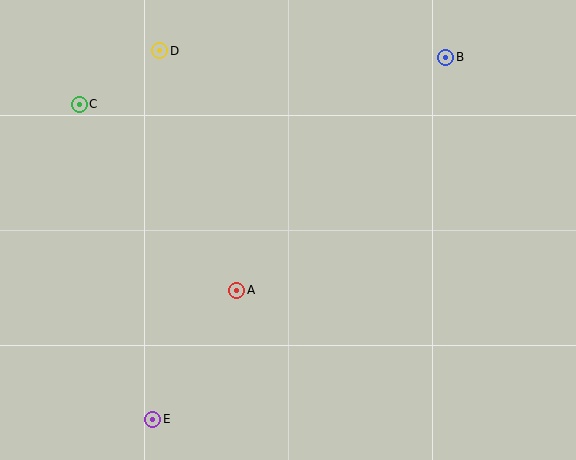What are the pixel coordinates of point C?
Point C is at (79, 104).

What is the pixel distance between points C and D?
The distance between C and D is 97 pixels.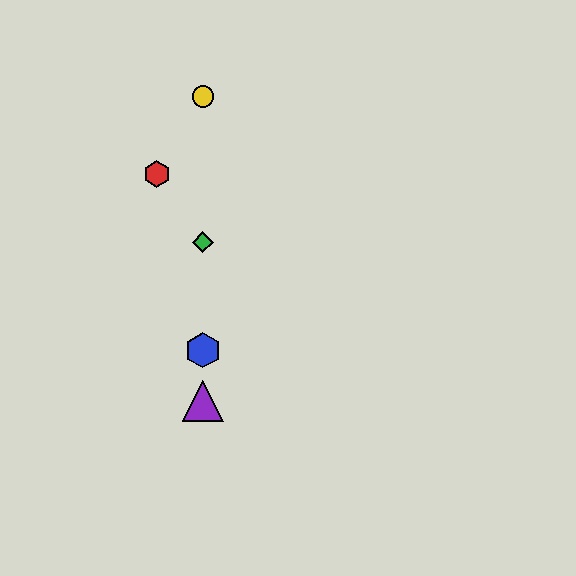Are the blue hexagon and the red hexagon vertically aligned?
No, the blue hexagon is at x≈203 and the red hexagon is at x≈157.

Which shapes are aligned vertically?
The blue hexagon, the green diamond, the yellow circle, the purple triangle are aligned vertically.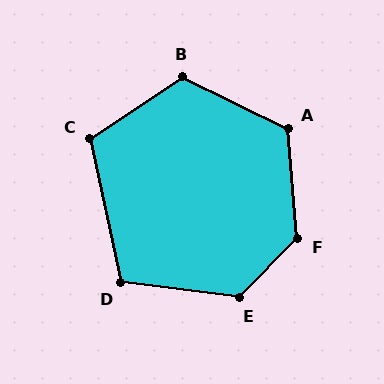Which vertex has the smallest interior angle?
D, at approximately 109 degrees.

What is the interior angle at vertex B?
Approximately 121 degrees (obtuse).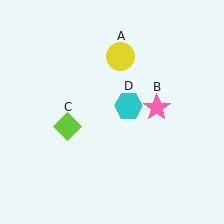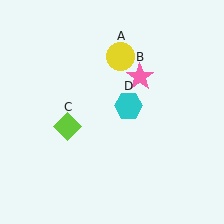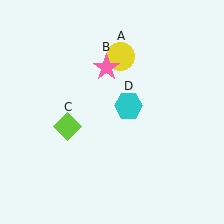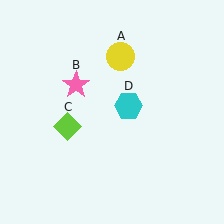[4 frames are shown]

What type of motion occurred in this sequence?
The pink star (object B) rotated counterclockwise around the center of the scene.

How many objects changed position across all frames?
1 object changed position: pink star (object B).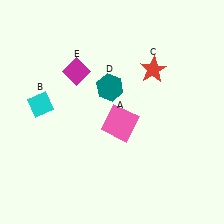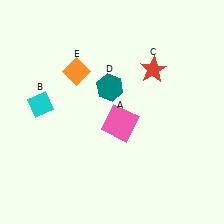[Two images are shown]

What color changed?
The diamond (E) changed from magenta in Image 1 to orange in Image 2.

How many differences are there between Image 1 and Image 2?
There is 1 difference between the two images.